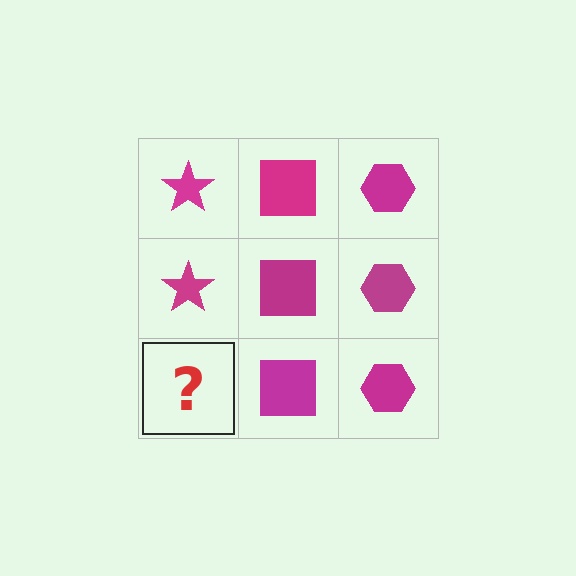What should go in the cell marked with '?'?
The missing cell should contain a magenta star.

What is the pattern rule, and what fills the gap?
The rule is that each column has a consistent shape. The gap should be filled with a magenta star.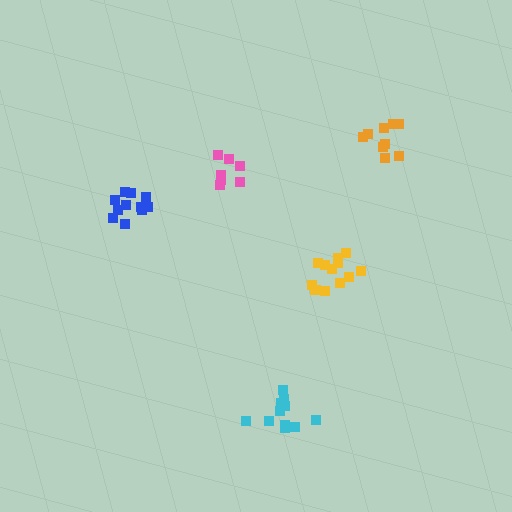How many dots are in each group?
Group 1: 13 dots, Group 2: 11 dots, Group 3: 9 dots, Group 4: 11 dots, Group 5: 7 dots (51 total).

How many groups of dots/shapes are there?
There are 5 groups.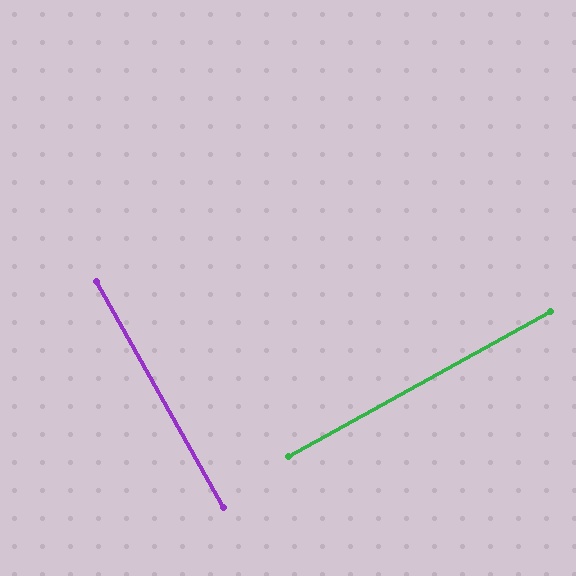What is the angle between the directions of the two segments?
Approximately 90 degrees.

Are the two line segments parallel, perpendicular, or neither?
Perpendicular — they meet at approximately 90°.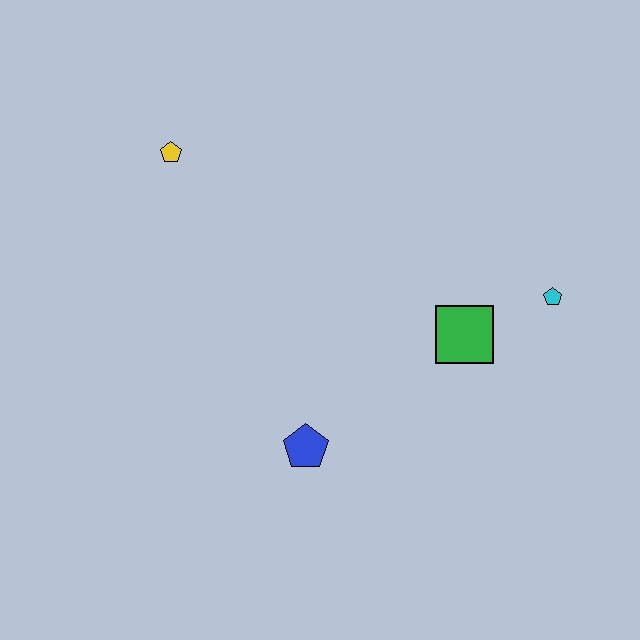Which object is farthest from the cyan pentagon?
The yellow pentagon is farthest from the cyan pentagon.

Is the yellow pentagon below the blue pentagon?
No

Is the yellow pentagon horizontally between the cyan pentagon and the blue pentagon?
No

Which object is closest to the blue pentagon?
The green square is closest to the blue pentagon.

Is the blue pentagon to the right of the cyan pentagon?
No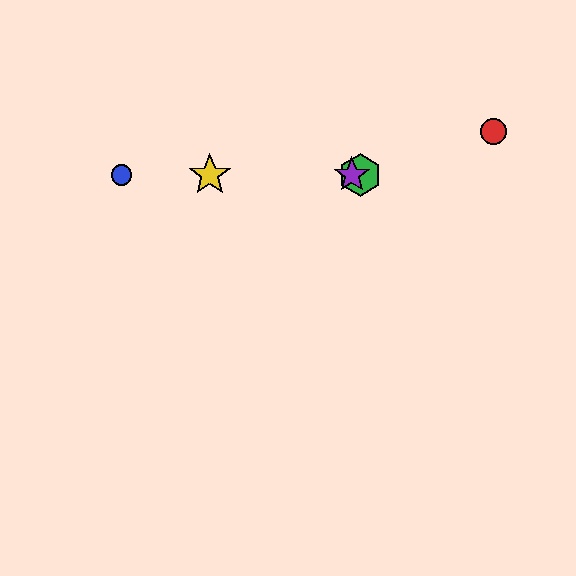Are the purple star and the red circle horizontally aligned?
No, the purple star is at y≈175 and the red circle is at y≈131.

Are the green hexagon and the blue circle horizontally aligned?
Yes, both are at y≈175.